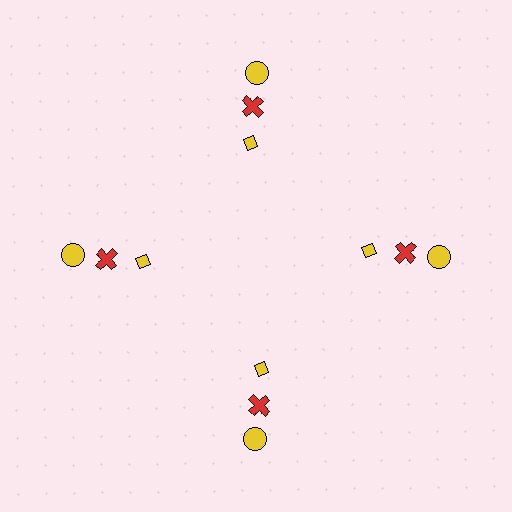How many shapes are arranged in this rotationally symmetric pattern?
There are 12 shapes, arranged in 4 groups of 3.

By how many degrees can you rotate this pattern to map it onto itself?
The pattern maps onto itself every 90 degrees of rotation.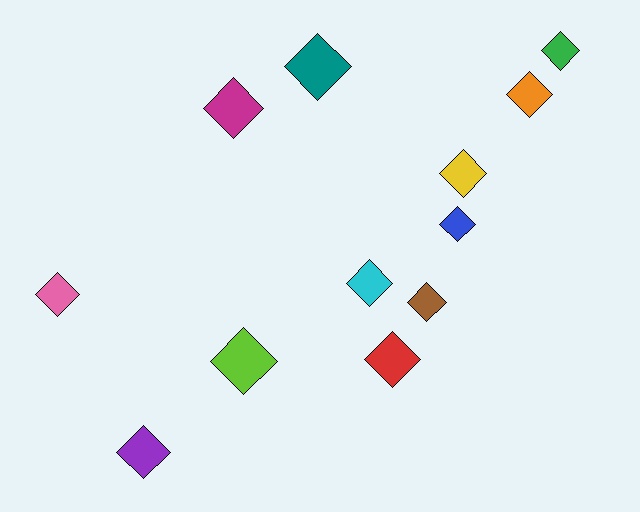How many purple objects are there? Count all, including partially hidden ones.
There is 1 purple object.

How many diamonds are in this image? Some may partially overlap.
There are 12 diamonds.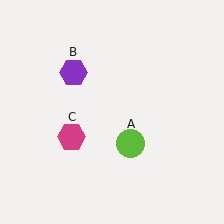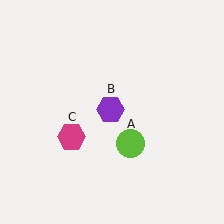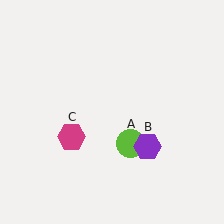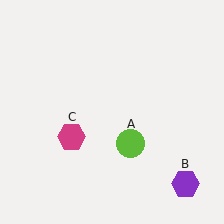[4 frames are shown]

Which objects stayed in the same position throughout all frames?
Lime circle (object A) and magenta hexagon (object C) remained stationary.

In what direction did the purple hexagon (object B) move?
The purple hexagon (object B) moved down and to the right.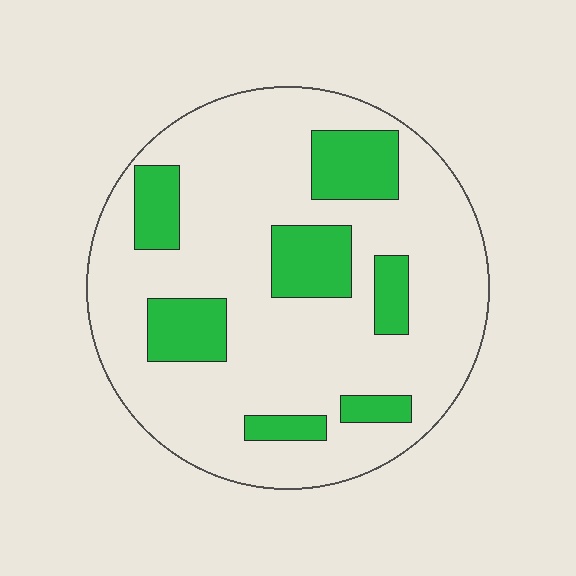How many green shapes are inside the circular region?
7.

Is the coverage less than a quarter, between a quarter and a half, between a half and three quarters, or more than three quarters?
Less than a quarter.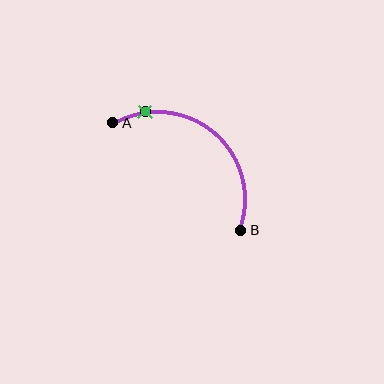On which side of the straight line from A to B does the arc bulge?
The arc bulges above and to the right of the straight line connecting A and B.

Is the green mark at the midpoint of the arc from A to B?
No. The green mark lies on the arc but is closer to endpoint A. The arc midpoint would be at the point on the curve equidistant along the arc from both A and B.